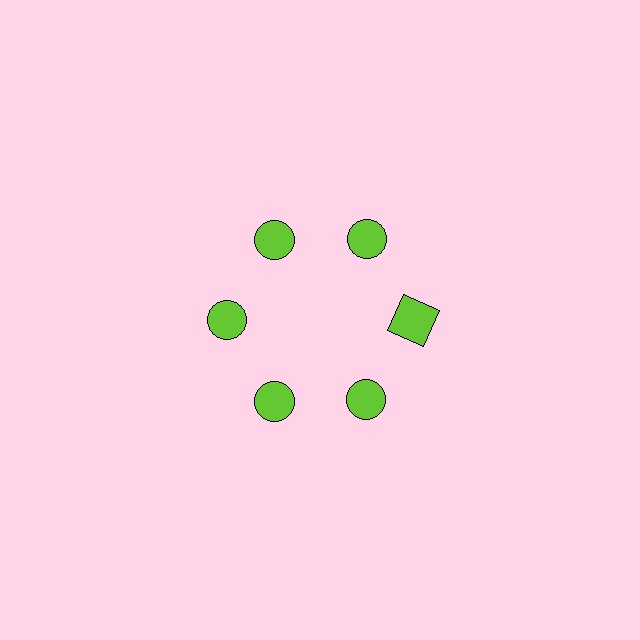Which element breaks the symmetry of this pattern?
The lime square at roughly the 3 o'clock position breaks the symmetry. All other shapes are lime circles.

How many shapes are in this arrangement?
There are 6 shapes arranged in a ring pattern.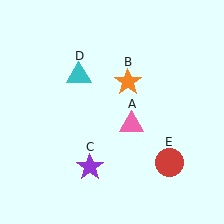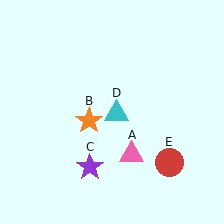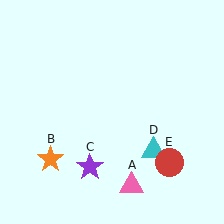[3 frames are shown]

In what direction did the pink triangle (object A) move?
The pink triangle (object A) moved down.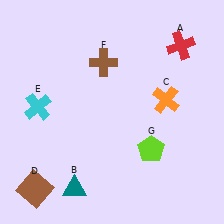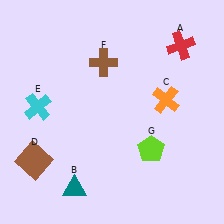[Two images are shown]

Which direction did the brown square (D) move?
The brown square (D) moved up.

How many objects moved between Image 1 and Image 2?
1 object moved between the two images.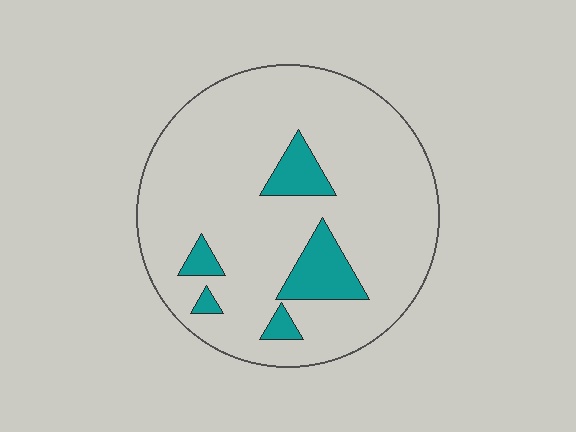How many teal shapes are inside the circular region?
5.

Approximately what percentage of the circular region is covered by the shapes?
Approximately 15%.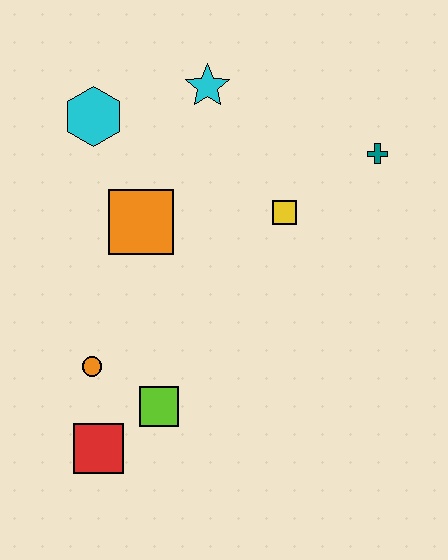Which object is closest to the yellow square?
The teal cross is closest to the yellow square.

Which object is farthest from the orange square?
The teal cross is farthest from the orange square.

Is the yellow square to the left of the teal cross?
Yes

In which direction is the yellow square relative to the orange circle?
The yellow square is to the right of the orange circle.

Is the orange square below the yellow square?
Yes